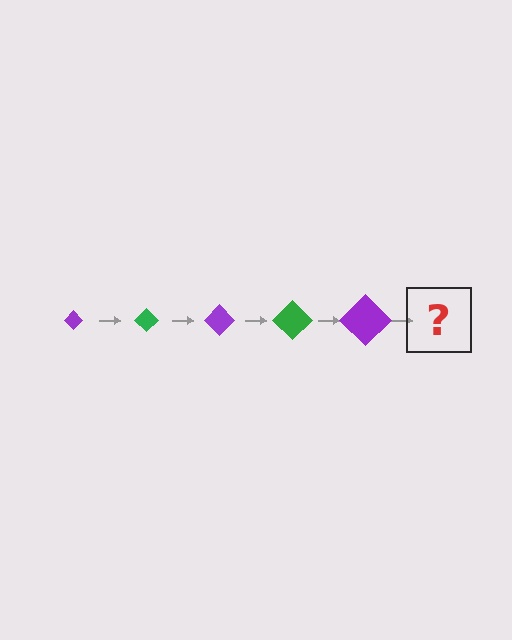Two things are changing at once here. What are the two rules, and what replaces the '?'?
The two rules are that the diamond grows larger each step and the color cycles through purple and green. The '?' should be a green diamond, larger than the previous one.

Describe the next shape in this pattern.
It should be a green diamond, larger than the previous one.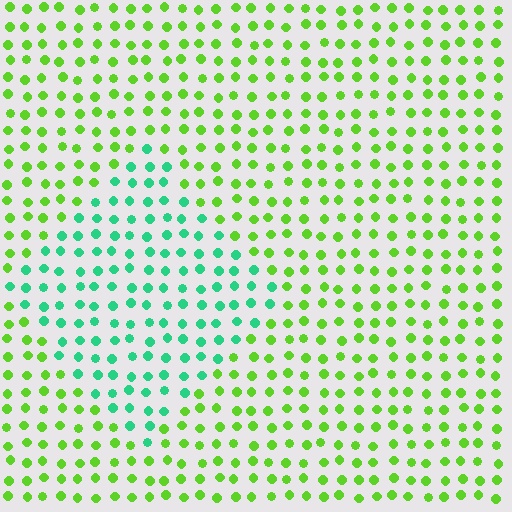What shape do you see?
I see a diamond.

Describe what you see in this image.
The image is filled with small lime elements in a uniform arrangement. A diamond-shaped region is visible where the elements are tinted to a slightly different hue, forming a subtle color boundary.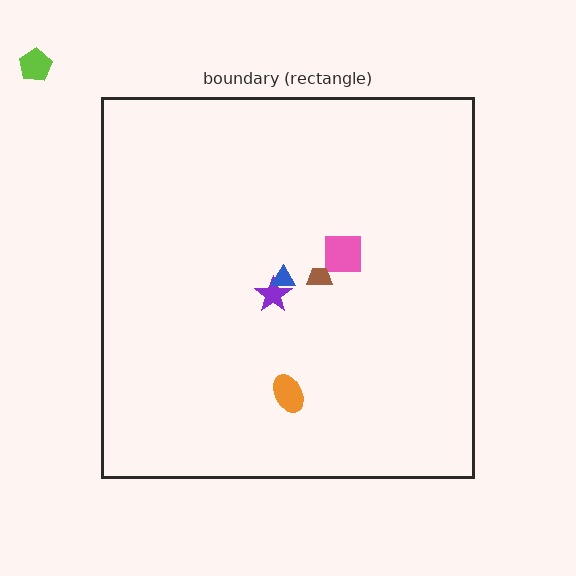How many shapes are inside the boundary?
5 inside, 1 outside.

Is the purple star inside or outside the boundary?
Inside.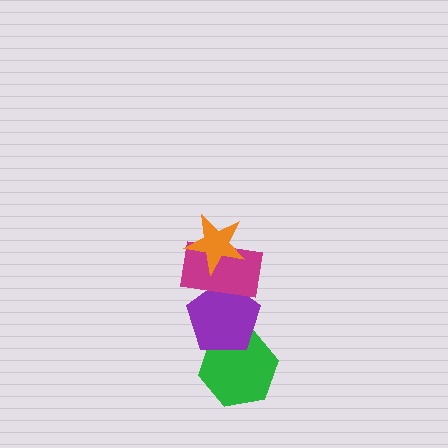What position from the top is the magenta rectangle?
The magenta rectangle is 2nd from the top.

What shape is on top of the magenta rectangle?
The orange star is on top of the magenta rectangle.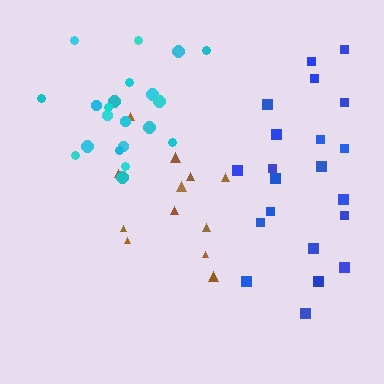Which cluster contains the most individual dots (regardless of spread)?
Blue (21).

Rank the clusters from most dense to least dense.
brown, cyan, blue.